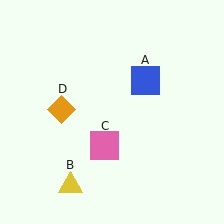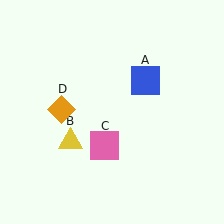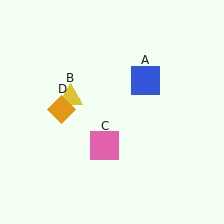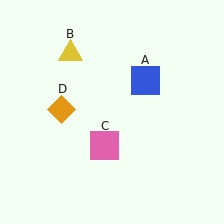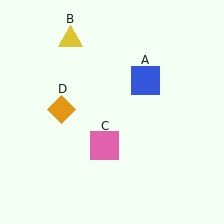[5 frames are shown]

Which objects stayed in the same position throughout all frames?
Blue square (object A) and pink square (object C) and orange diamond (object D) remained stationary.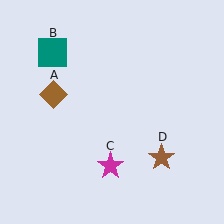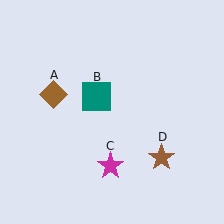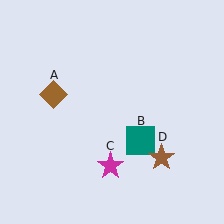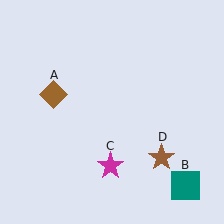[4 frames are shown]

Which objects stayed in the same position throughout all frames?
Brown diamond (object A) and magenta star (object C) and brown star (object D) remained stationary.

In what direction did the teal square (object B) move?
The teal square (object B) moved down and to the right.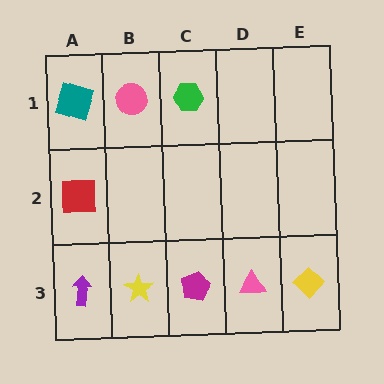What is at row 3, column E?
A yellow diamond.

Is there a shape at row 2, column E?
No, that cell is empty.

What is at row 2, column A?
A red square.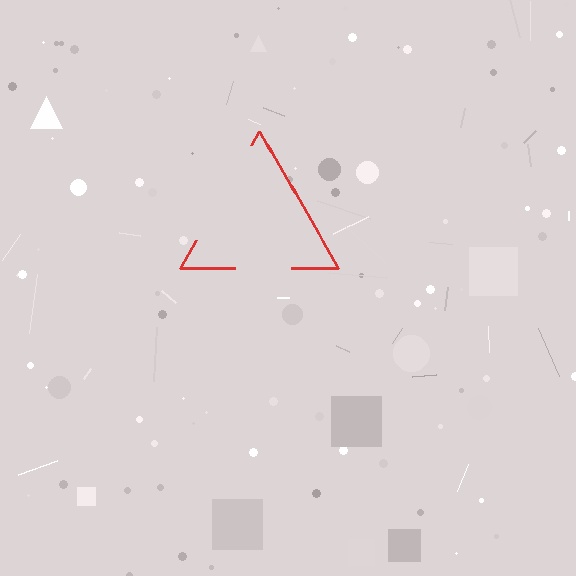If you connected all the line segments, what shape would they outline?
They would outline a triangle.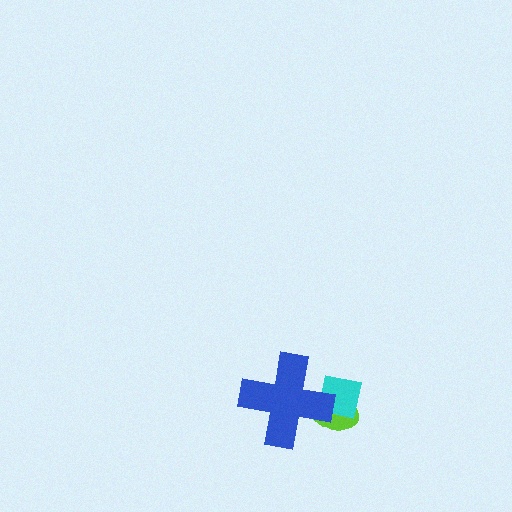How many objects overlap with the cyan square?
2 objects overlap with the cyan square.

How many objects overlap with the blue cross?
2 objects overlap with the blue cross.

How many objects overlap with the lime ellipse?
2 objects overlap with the lime ellipse.